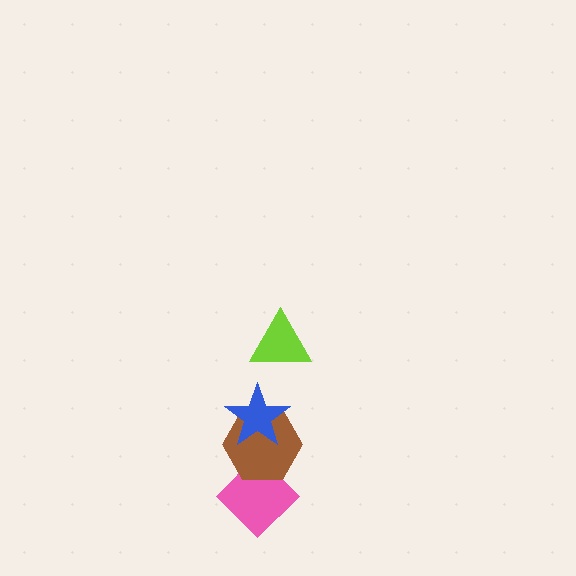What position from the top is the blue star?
The blue star is 2nd from the top.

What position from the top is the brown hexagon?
The brown hexagon is 3rd from the top.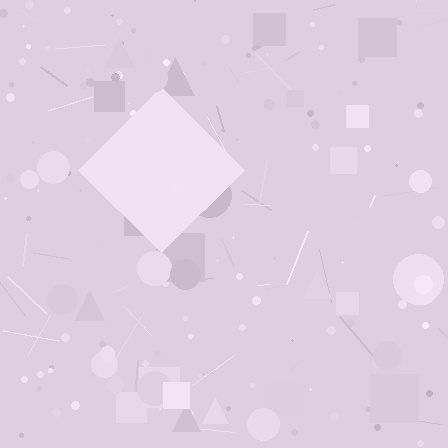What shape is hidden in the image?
A diamond is hidden in the image.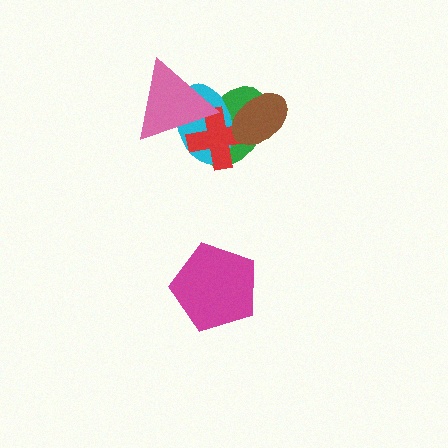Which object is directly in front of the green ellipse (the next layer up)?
The cyan ellipse is directly in front of the green ellipse.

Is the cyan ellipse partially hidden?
Yes, it is partially covered by another shape.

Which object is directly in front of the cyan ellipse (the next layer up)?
The red cross is directly in front of the cyan ellipse.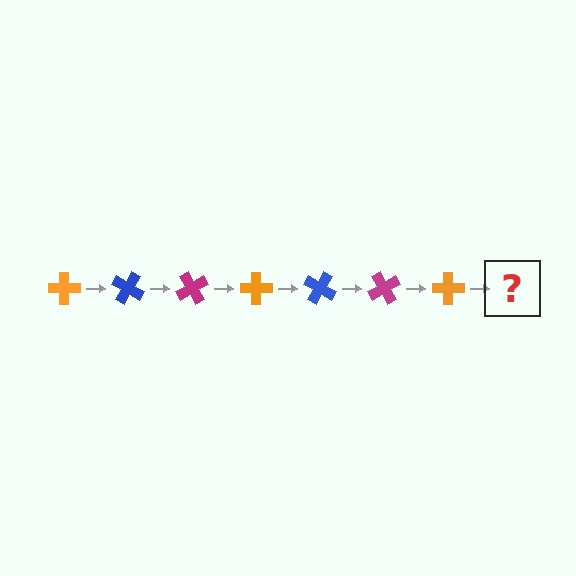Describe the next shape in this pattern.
It should be a blue cross, rotated 210 degrees from the start.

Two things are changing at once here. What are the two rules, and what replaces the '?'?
The two rules are that it rotates 30 degrees each step and the color cycles through orange, blue, and magenta. The '?' should be a blue cross, rotated 210 degrees from the start.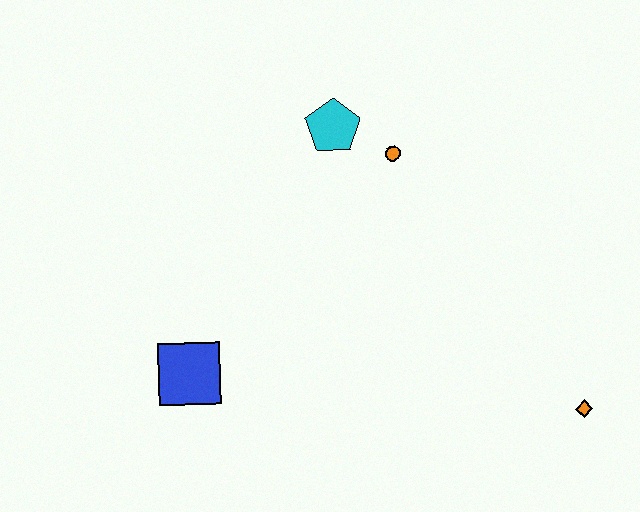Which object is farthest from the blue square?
The orange diamond is farthest from the blue square.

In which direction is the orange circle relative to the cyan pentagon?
The orange circle is to the right of the cyan pentagon.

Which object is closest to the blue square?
The cyan pentagon is closest to the blue square.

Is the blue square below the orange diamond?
No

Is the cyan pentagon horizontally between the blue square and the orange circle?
Yes